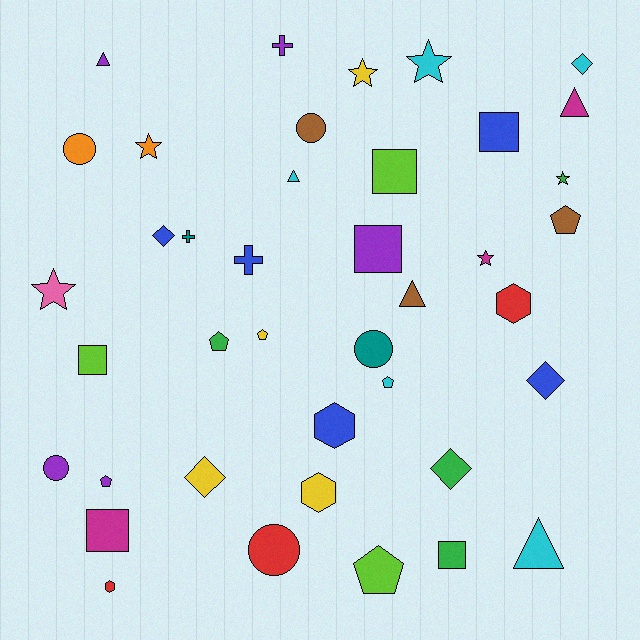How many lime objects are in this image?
There are 3 lime objects.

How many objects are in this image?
There are 40 objects.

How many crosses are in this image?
There are 3 crosses.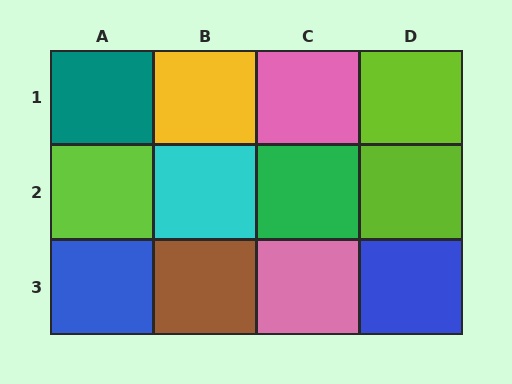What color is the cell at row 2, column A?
Lime.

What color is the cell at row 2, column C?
Green.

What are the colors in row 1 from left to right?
Teal, yellow, pink, lime.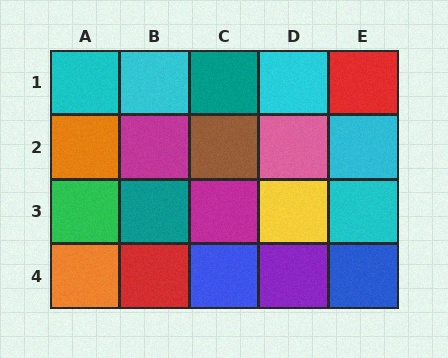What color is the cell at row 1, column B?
Cyan.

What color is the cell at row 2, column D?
Pink.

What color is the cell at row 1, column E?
Red.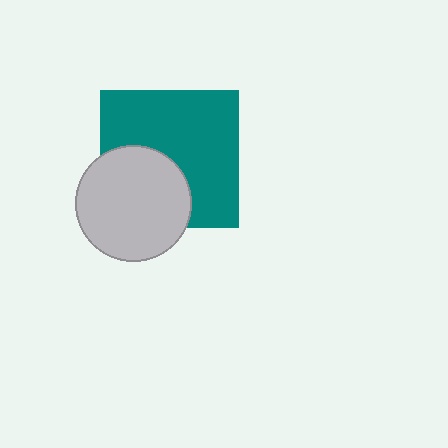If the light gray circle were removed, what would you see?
You would see the complete teal square.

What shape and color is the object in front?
The object in front is a light gray circle.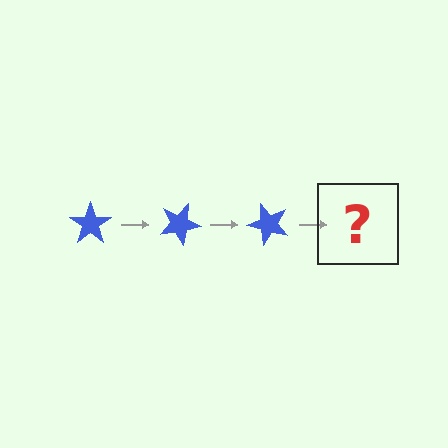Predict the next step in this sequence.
The next step is a blue star rotated 75 degrees.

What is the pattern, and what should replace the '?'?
The pattern is that the star rotates 25 degrees each step. The '?' should be a blue star rotated 75 degrees.